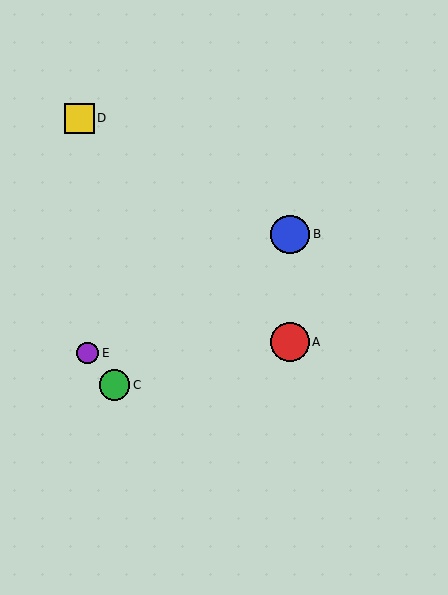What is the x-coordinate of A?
Object A is at x≈290.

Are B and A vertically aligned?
Yes, both are at x≈290.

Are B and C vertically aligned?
No, B is at x≈290 and C is at x≈114.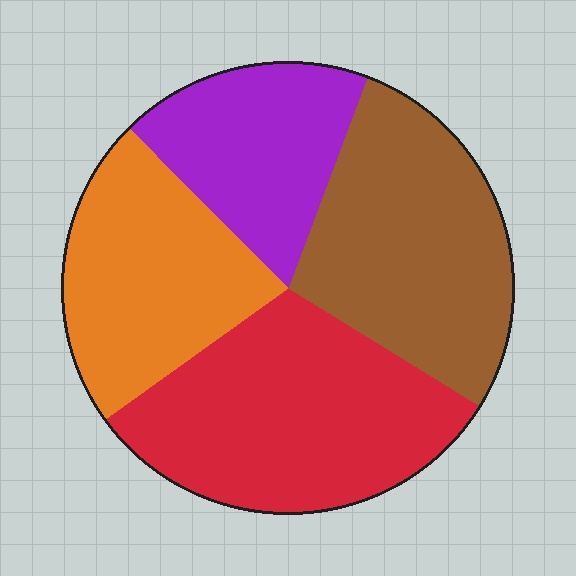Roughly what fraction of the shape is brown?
Brown covers around 30% of the shape.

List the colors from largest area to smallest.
From largest to smallest: red, brown, orange, purple.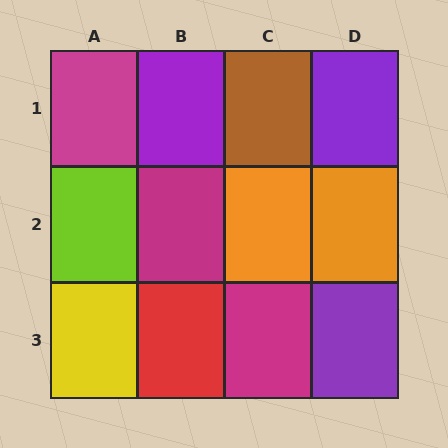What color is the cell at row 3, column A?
Yellow.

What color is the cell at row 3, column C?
Magenta.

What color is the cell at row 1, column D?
Purple.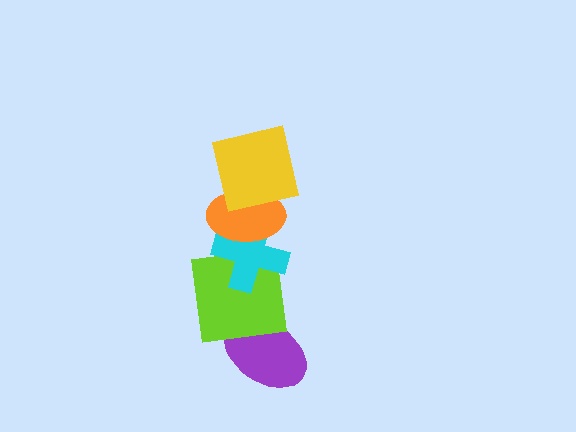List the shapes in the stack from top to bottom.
From top to bottom: the yellow square, the orange ellipse, the cyan cross, the lime square, the purple ellipse.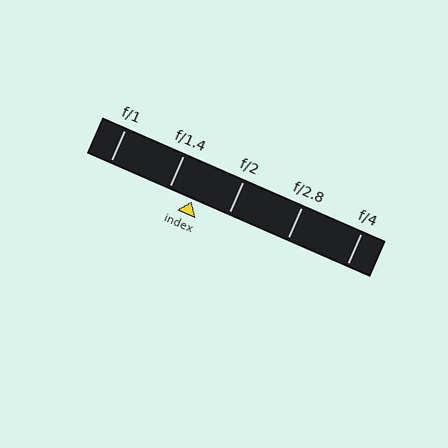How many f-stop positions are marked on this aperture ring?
There are 5 f-stop positions marked.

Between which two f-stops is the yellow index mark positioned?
The index mark is between f/1.4 and f/2.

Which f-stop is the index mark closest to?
The index mark is closest to f/1.4.